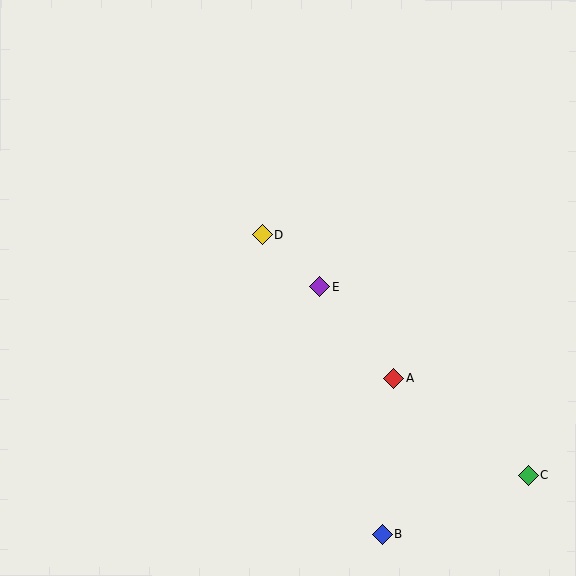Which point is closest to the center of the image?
Point E at (320, 287) is closest to the center.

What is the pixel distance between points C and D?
The distance between C and D is 359 pixels.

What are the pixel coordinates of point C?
Point C is at (529, 475).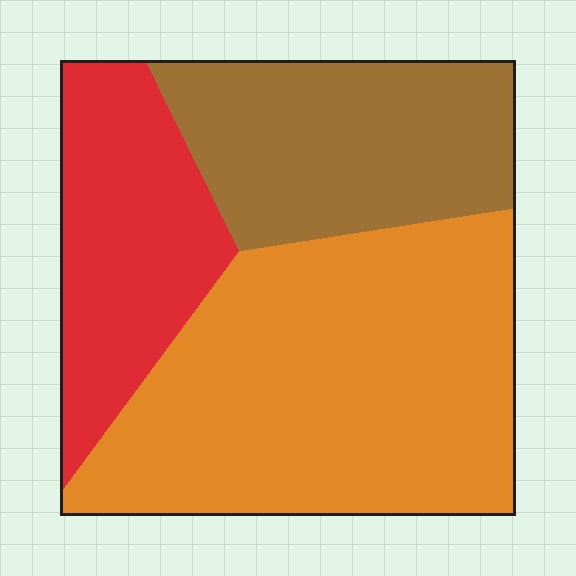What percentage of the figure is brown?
Brown takes up between a sixth and a third of the figure.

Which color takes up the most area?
Orange, at roughly 50%.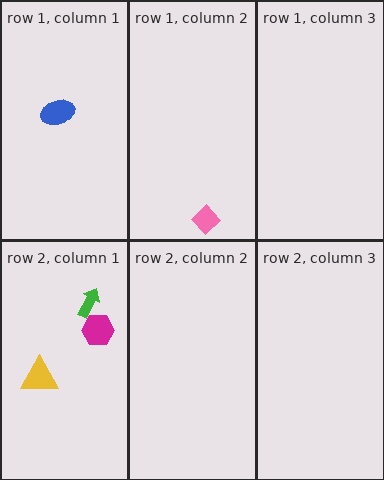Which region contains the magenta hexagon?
The row 2, column 1 region.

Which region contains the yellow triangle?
The row 2, column 1 region.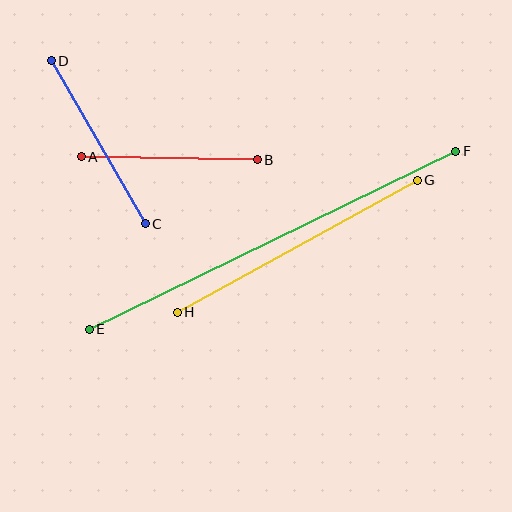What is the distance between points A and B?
The distance is approximately 176 pixels.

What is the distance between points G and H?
The distance is approximately 274 pixels.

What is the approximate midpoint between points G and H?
The midpoint is at approximately (297, 246) pixels.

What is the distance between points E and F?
The distance is approximately 408 pixels.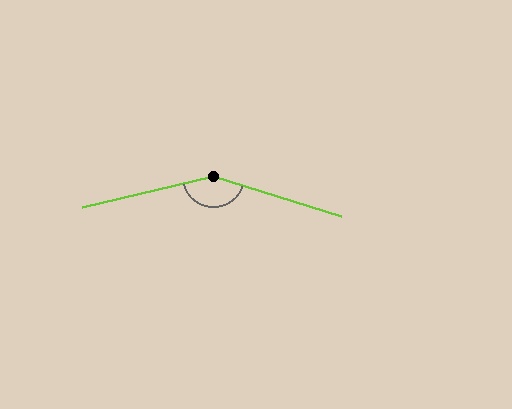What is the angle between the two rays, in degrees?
Approximately 150 degrees.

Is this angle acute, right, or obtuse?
It is obtuse.